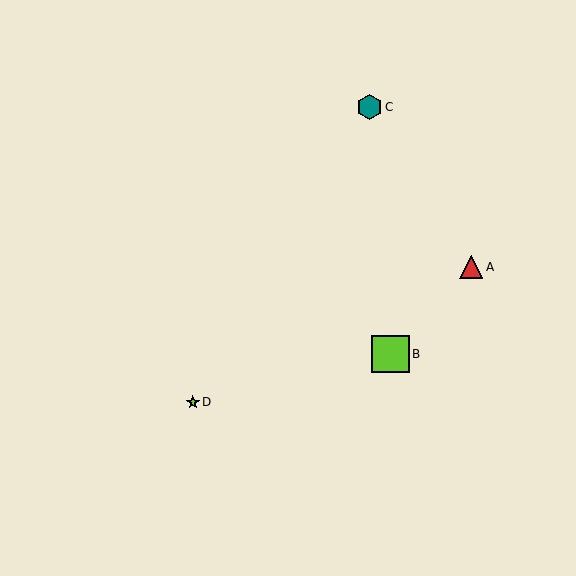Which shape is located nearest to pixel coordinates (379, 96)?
The teal hexagon (labeled C) at (369, 107) is nearest to that location.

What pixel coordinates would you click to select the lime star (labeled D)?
Click at (193, 402) to select the lime star D.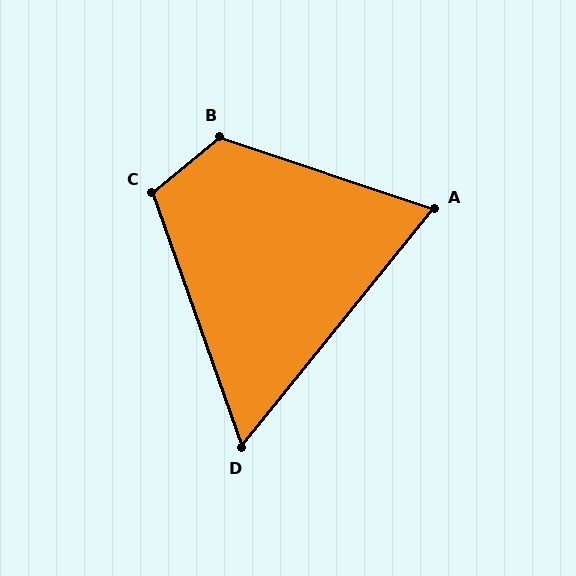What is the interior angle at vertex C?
Approximately 110 degrees (obtuse).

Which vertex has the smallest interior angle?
D, at approximately 58 degrees.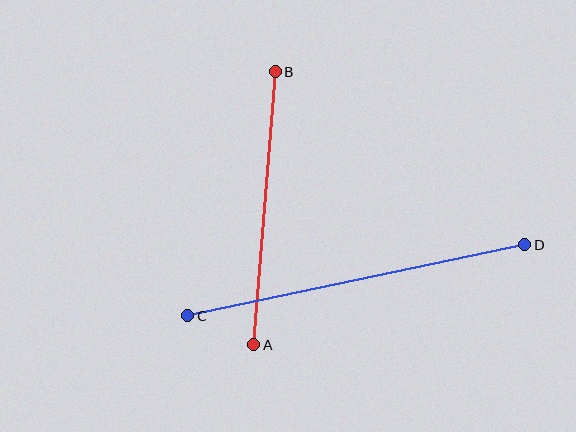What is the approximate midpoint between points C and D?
The midpoint is at approximately (356, 280) pixels.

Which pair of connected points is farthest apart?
Points C and D are farthest apart.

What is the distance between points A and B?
The distance is approximately 274 pixels.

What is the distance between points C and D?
The distance is approximately 344 pixels.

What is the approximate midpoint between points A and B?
The midpoint is at approximately (264, 208) pixels.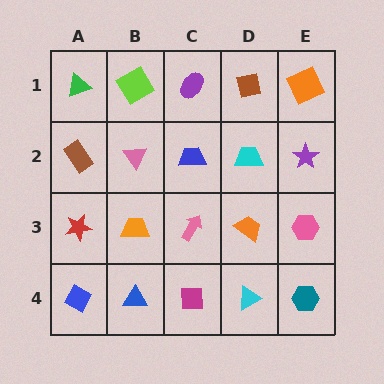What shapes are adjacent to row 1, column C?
A blue trapezoid (row 2, column C), a lime diamond (row 1, column B), a brown square (row 1, column D).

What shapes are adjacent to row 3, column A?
A brown rectangle (row 2, column A), a blue diamond (row 4, column A), an orange trapezoid (row 3, column B).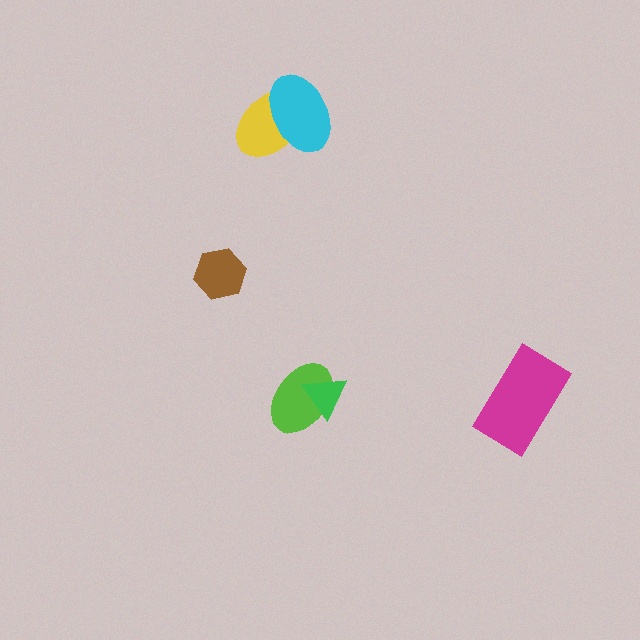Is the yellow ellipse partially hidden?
Yes, it is partially covered by another shape.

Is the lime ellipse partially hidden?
Yes, it is partially covered by another shape.